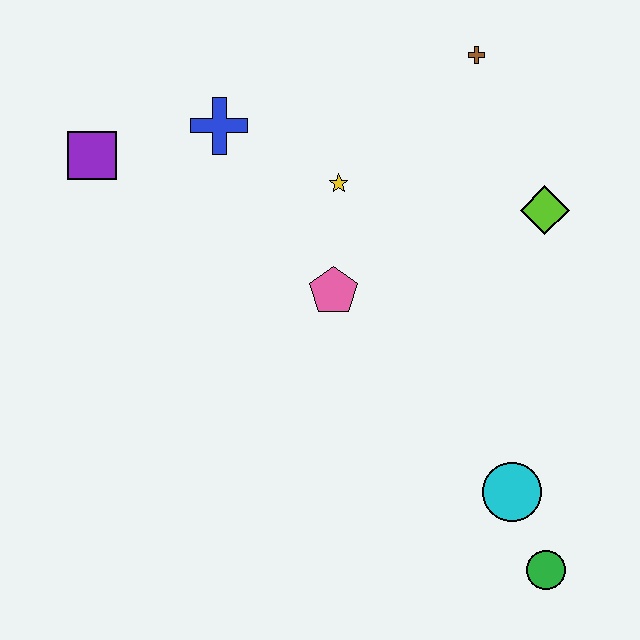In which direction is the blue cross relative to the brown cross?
The blue cross is to the left of the brown cross.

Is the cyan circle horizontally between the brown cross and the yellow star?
No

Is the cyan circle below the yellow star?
Yes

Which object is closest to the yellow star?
The pink pentagon is closest to the yellow star.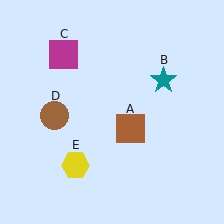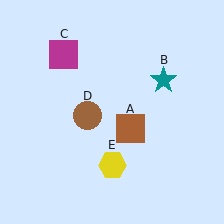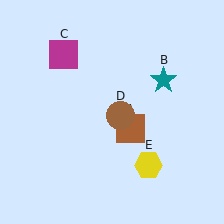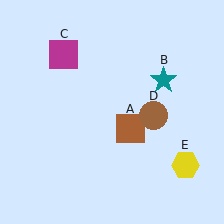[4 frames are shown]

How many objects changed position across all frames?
2 objects changed position: brown circle (object D), yellow hexagon (object E).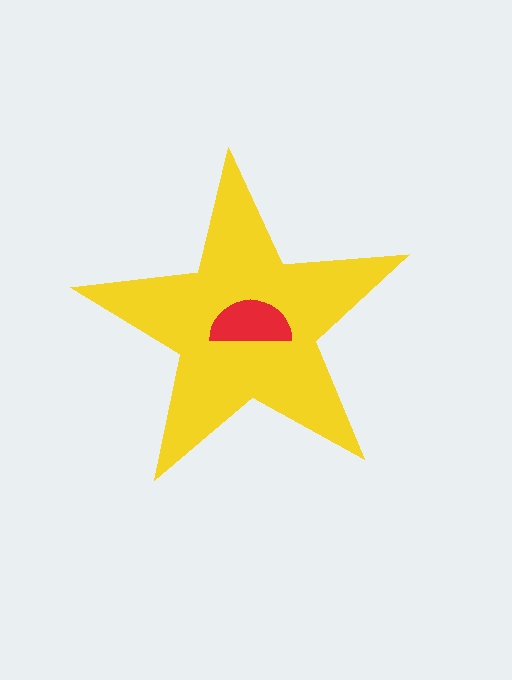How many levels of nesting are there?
2.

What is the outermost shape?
The yellow star.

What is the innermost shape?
The red semicircle.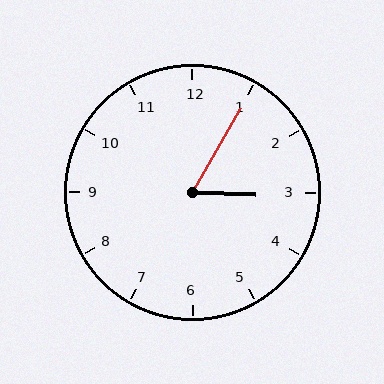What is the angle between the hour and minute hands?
Approximately 62 degrees.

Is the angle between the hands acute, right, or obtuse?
It is acute.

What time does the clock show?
3:05.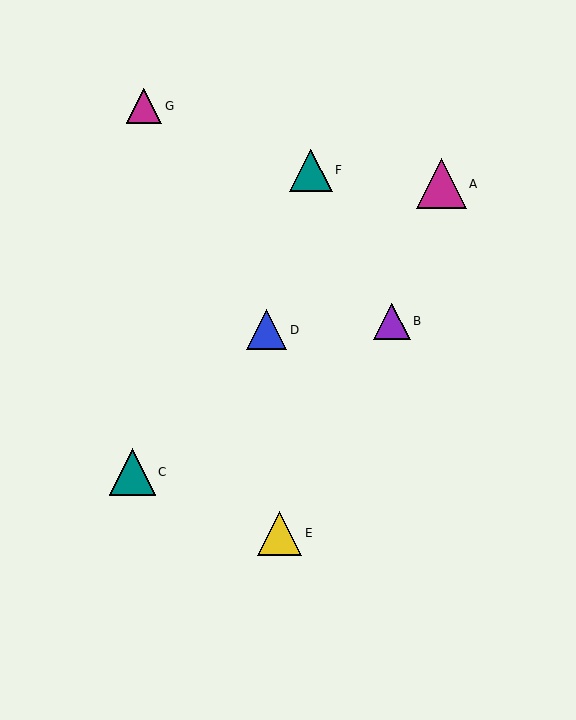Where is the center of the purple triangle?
The center of the purple triangle is at (392, 321).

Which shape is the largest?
The magenta triangle (labeled A) is the largest.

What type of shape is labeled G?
Shape G is a magenta triangle.